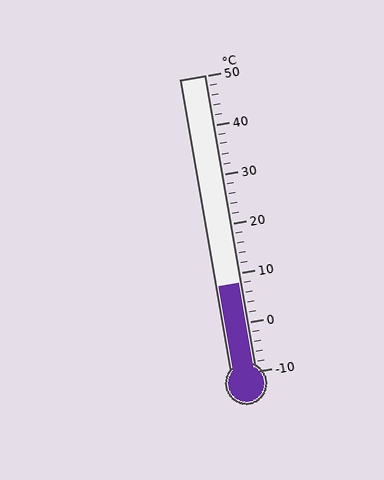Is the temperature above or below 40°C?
The temperature is below 40°C.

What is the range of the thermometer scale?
The thermometer scale ranges from -10°C to 50°C.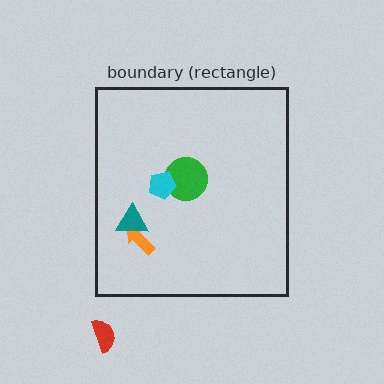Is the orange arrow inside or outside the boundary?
Inside.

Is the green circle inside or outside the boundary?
Inside.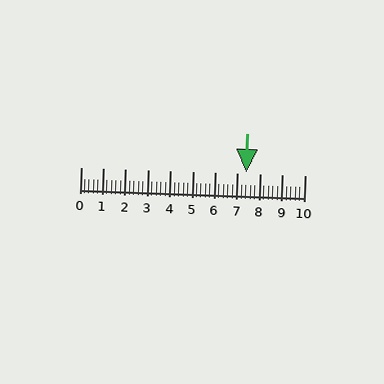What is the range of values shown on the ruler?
The ruler shows values from 0 to 10.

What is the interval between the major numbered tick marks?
The major tick marks are spaced 1 units apart.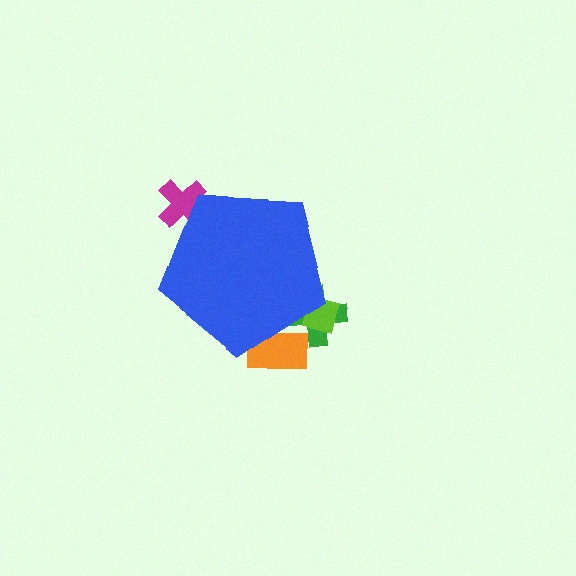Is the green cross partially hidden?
Yes, the green cross is partially hidden behind the blue pentagon.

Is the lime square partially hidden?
Yes, the lime square is partially hidden behind the blue pentagon.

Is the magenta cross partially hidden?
Yes, the magenta cross is partially hidden behind the blue pentagon.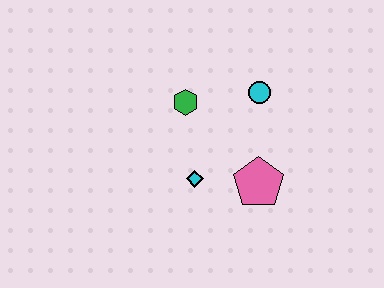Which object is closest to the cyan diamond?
The pink pentagon is closest to the cyan diamond.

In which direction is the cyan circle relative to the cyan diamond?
The cyan circle is above the cyan diamond.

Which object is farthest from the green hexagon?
The pink pentagon is farthest from the green hexagon.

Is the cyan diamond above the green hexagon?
No